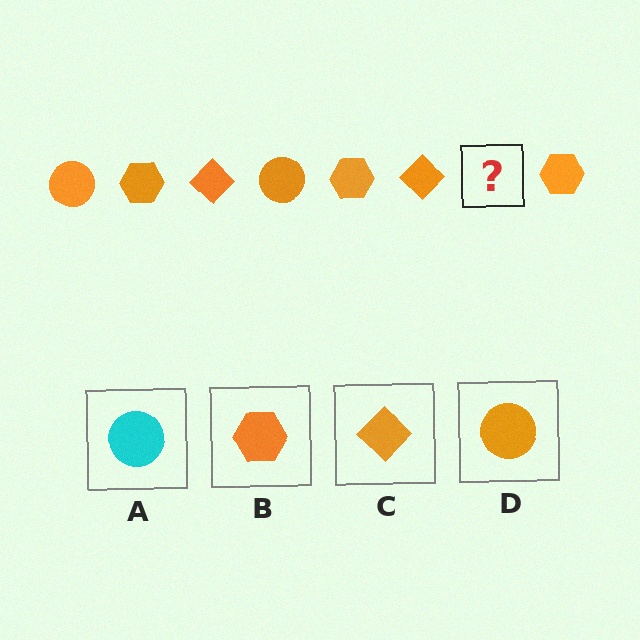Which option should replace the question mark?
Option D.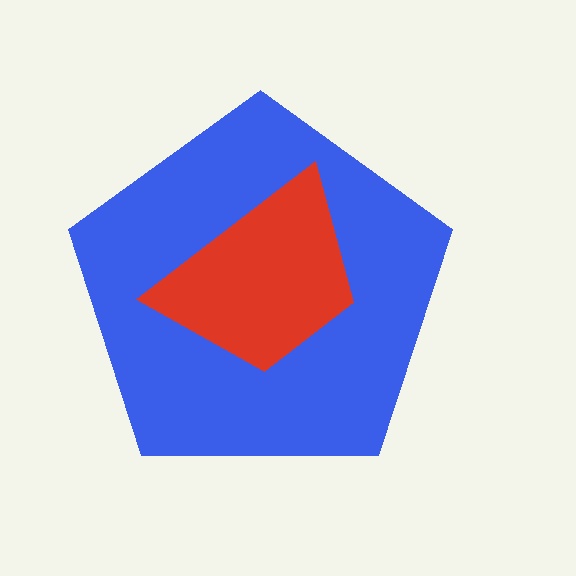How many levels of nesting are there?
2.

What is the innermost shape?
The red trapezoid.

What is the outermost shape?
The blue pentagon.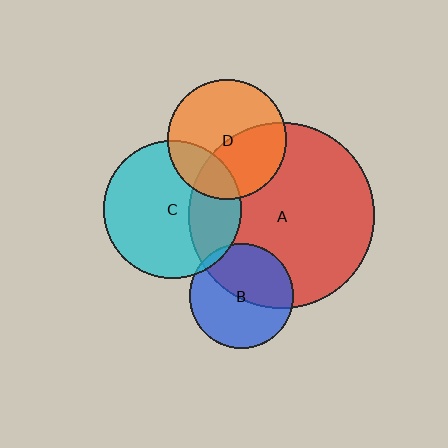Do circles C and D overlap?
Yes.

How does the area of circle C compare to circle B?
Approximately 1.7 times.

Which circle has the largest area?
Circle A (red).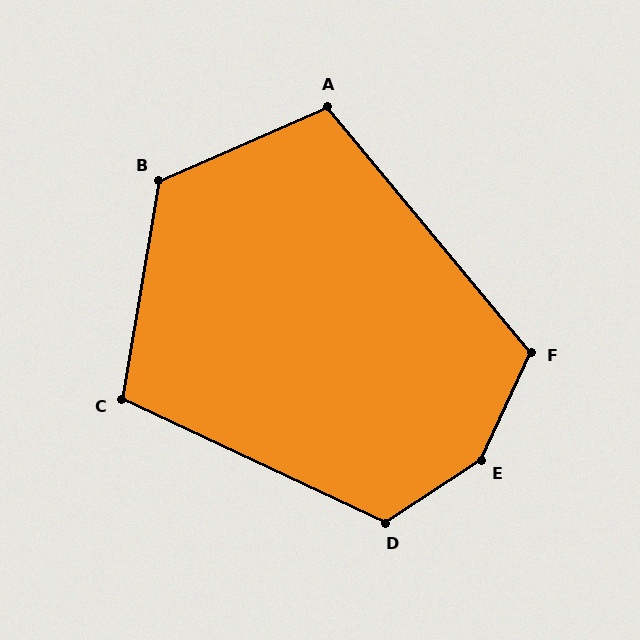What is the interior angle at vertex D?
Approximately 121 degrees (obtuse).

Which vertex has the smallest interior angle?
C, at approximately 106 degrees.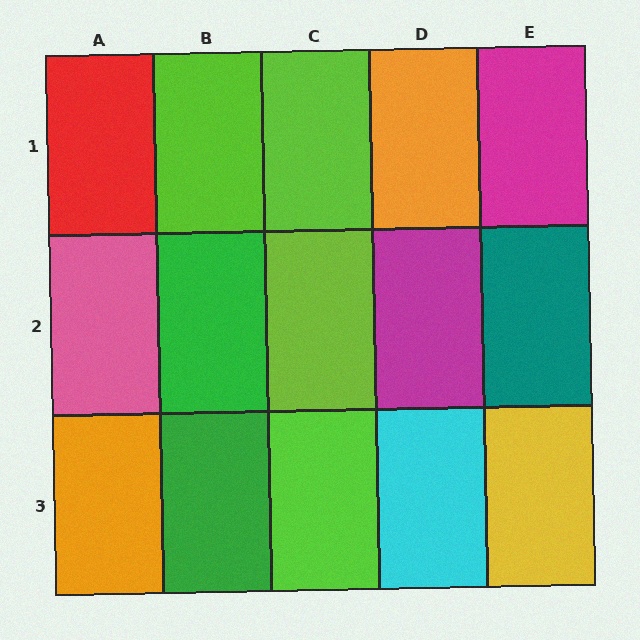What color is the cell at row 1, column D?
Orange.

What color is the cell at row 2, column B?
Green.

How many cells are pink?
1 cell is pink.